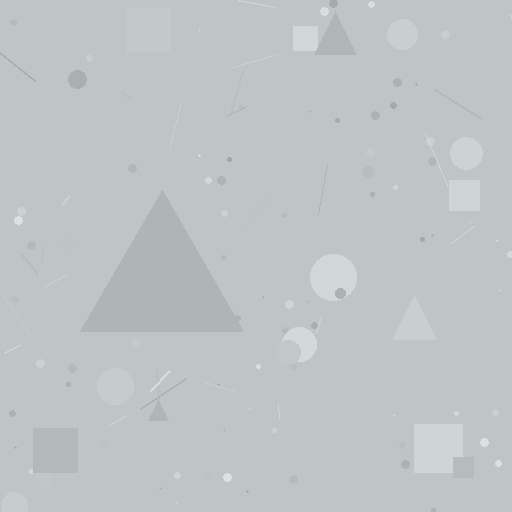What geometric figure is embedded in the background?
A triangle is embedded in the background.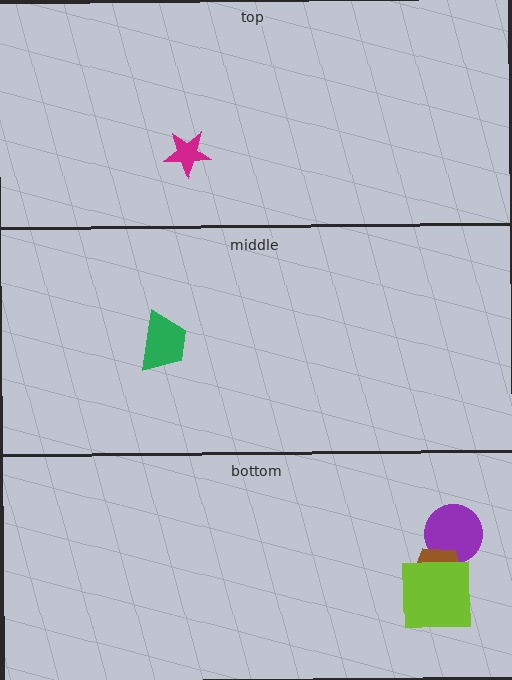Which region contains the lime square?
The bottom region.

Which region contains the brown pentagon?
The bottom region.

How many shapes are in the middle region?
1.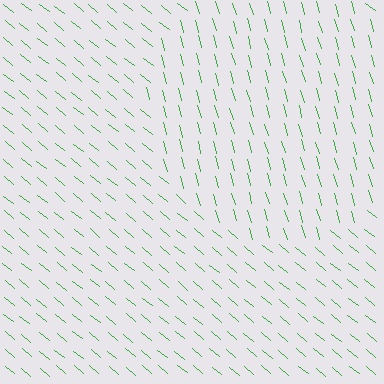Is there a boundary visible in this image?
Yes, there is a texture boundary formed by a change in line orientation.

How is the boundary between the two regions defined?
The boundary is defined purely by a change in line orientation (approximately 35 degrees difference). All lines are the same color and thickness.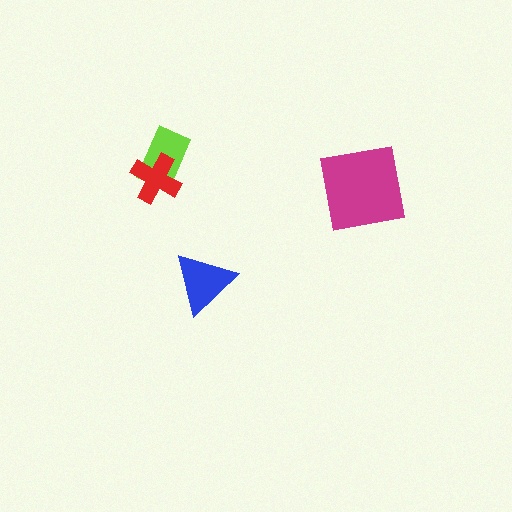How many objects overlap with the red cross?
1 object overlaps with the red cross.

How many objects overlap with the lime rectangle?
1 object overlaps with the lime rectangle.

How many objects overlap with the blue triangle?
0 objects overlap with the blue triangle.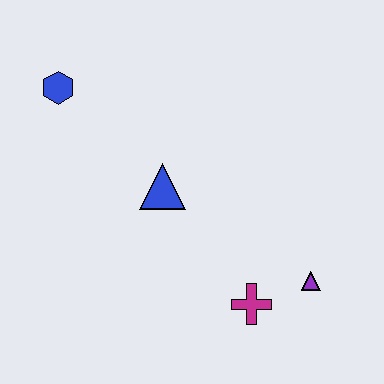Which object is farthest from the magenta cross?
The blue hexagon is farthest from the magenta cross.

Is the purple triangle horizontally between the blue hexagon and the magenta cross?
No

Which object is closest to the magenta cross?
The purple triangle is closest to the magenta cross.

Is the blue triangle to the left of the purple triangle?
Yes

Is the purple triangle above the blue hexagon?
No